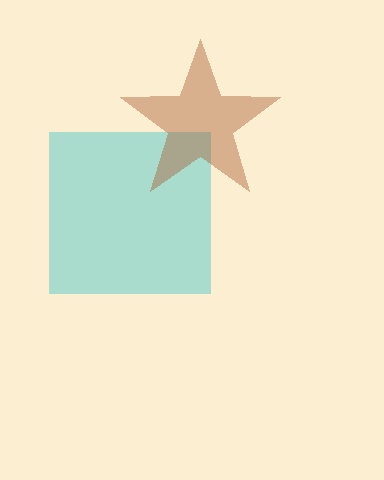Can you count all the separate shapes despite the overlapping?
Yes, there are 2 separate shapes.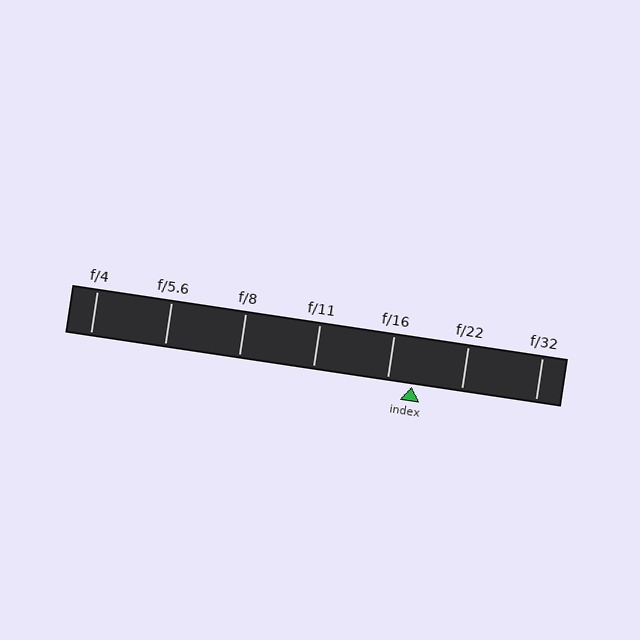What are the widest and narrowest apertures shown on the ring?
The widest aperture shown is f/4 and the narrowest is f/32.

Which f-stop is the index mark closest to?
The index mark is closest to f/16.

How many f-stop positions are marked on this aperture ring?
There are 7 f-stop positions marked.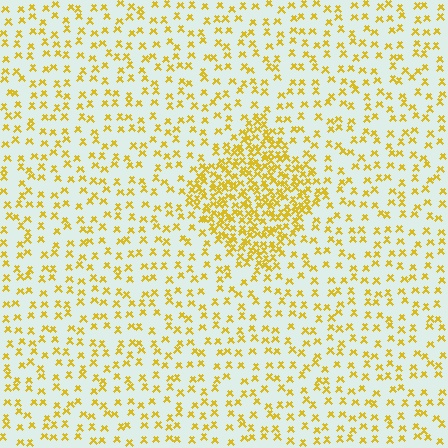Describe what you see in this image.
The image contains small yellow elements arranged at two different densities. A diamond-shaped region is visible where the elements are more densely packed than the surrounding area.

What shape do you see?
I see a diamond.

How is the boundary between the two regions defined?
The boundary is defined by a change in element density (approximately 2.8x ratio). All elements are the same color, size, and shape.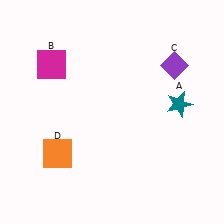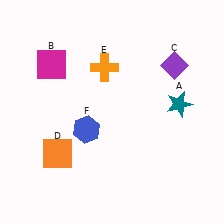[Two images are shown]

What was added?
An orange cross (E), a blue hexagon (F) were added in Image 2.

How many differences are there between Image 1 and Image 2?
There are 2 differences between the two images.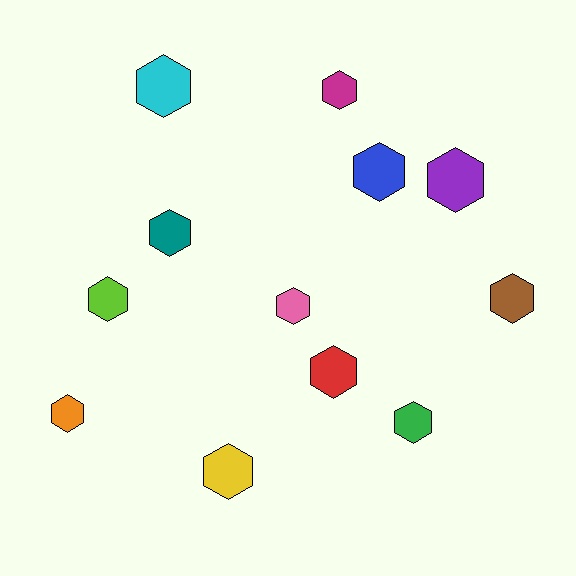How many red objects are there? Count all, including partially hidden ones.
There is 1 red object.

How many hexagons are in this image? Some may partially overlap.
There are 12 hexagons.